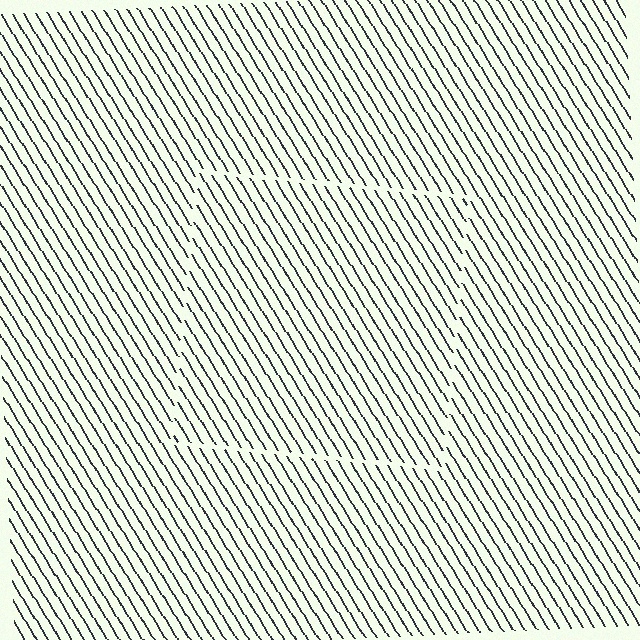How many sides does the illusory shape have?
4 sides — the line-ends trace a square.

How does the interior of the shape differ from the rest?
The interior of the shape contains the same grating, shifted by half a period — the contour is defined by the phase discontinuity where line-ends from the inner and outer gratings abut.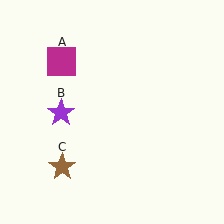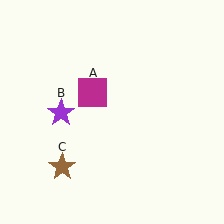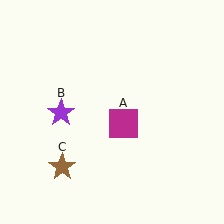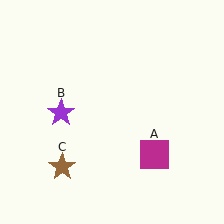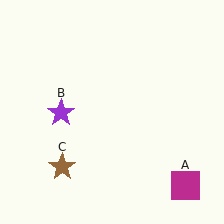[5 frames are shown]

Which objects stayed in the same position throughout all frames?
Purple star (object B) and brown star (object C) remained stationary.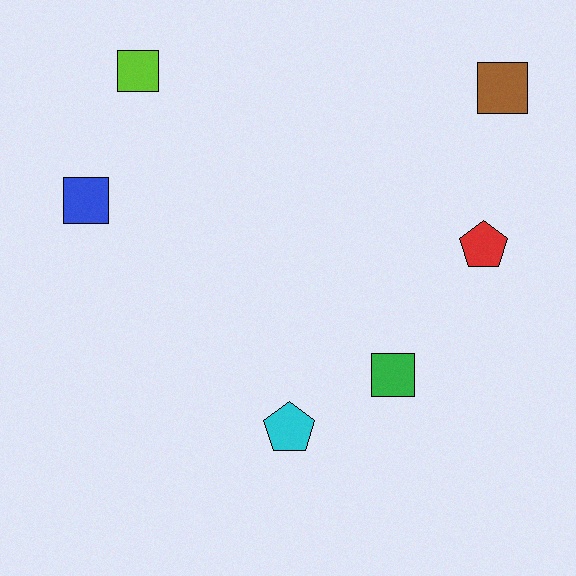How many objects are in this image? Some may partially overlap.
There are 6 objects.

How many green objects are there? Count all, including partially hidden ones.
There is 1 green object.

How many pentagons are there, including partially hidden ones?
There are 2 pentagons.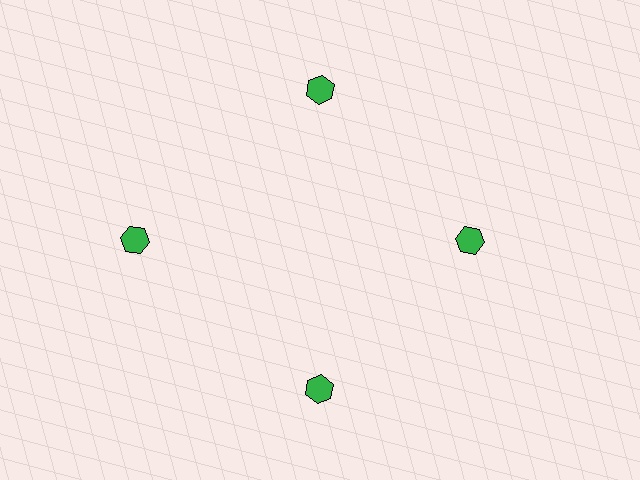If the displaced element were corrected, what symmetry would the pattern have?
It would have 4-fold rotational symmetry — the pattern would map onto itself every 90 degrees.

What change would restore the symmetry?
The symmetry would be restored by moving it inward, back onto the ring so that all 4 hexagons sit at equal angles and equal distance from the center.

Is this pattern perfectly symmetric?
No. The 4 green hexagons are arranged in a ring, but one element near the 9 o'clock position is pushed outward from the center, breaking the 4-fold rotational symmetry.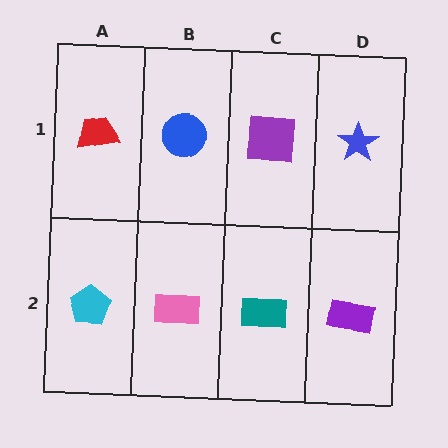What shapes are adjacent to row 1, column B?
A pink rectangle (row 2, column B), a red trapezoid (row 1, column A), a purple square (row 1, column C).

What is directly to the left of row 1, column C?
A blue circle.